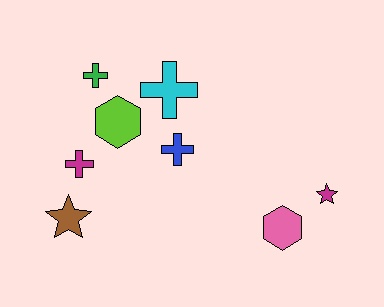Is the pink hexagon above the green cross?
No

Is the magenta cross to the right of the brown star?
Yes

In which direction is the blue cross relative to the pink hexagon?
The blue cross is to the left of the pink hexagon.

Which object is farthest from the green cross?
The magenta star is farthest from the green cross.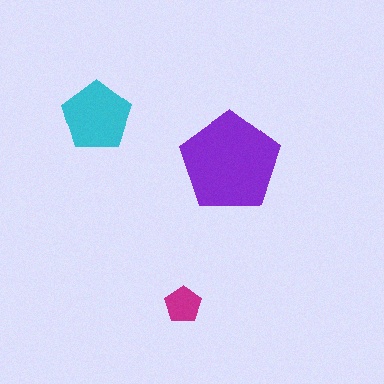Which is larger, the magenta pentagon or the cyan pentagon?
The cyan one.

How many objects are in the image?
There are 3 objects in the image.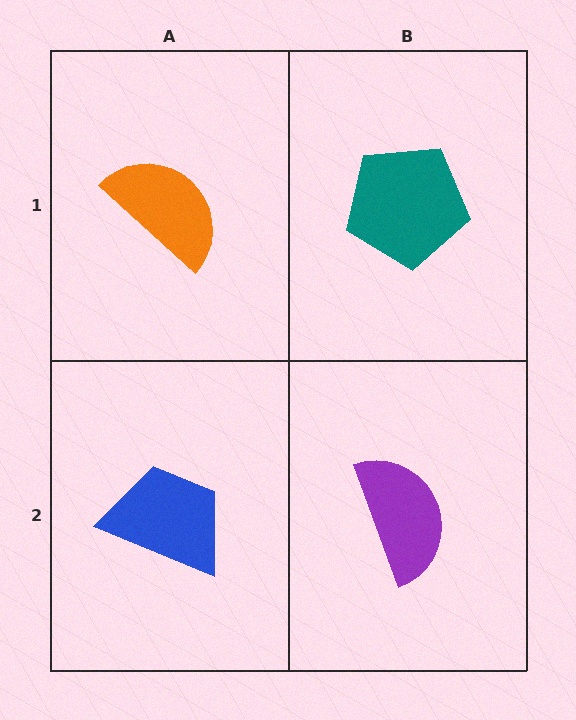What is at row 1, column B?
A teal pentagon.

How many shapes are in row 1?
2 shapes.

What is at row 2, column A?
A blue trapezoid.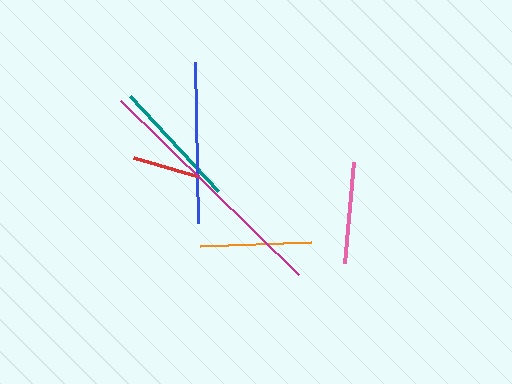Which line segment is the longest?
The magenta line is the longest at approximately 249 pixels.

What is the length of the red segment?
The red segment is approximately 68 pixels long.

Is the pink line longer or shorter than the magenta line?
The magenta line is longer than the pink line.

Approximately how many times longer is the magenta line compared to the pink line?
The magenta line is approximately 2.5 times the length of the pink line.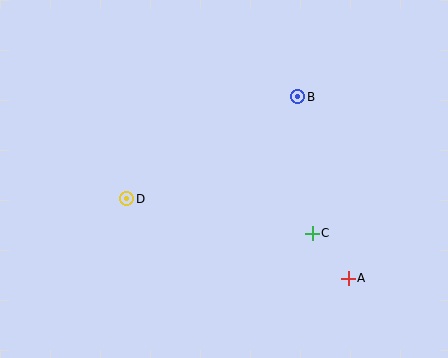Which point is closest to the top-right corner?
Point B is closest to the top-right corner.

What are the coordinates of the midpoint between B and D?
The midpoint between B and D is at (212, 148).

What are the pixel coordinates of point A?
Point A is at (348, 278).